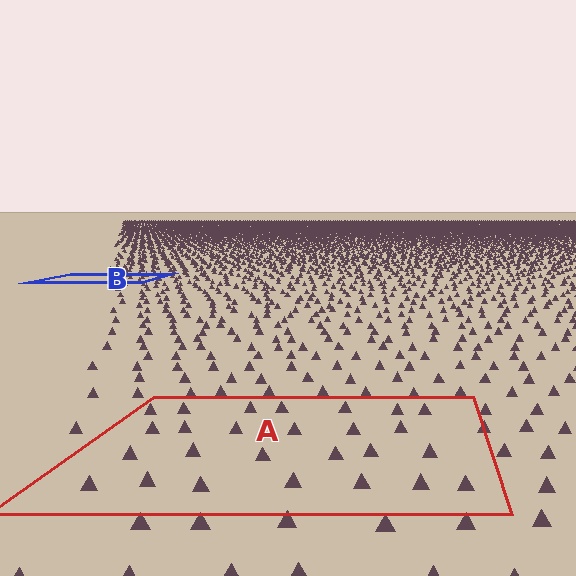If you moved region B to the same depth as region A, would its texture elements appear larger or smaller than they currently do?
They would appear larger. At a closer depth, the same texture elements are projected at a bigger on-screen size.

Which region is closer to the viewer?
Region A is closer. The texture elements there are larger and more spread out.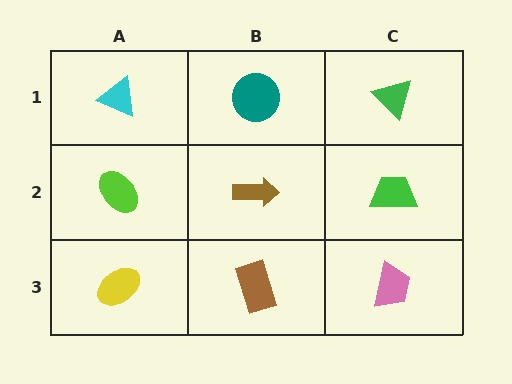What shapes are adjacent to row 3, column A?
A lime ellipse (row 2, column A), a brown rectangle (row 3, column B).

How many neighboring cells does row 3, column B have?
3.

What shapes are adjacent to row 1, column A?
A lime ellipse (row 2, column A), a teal circle (row 1, column B).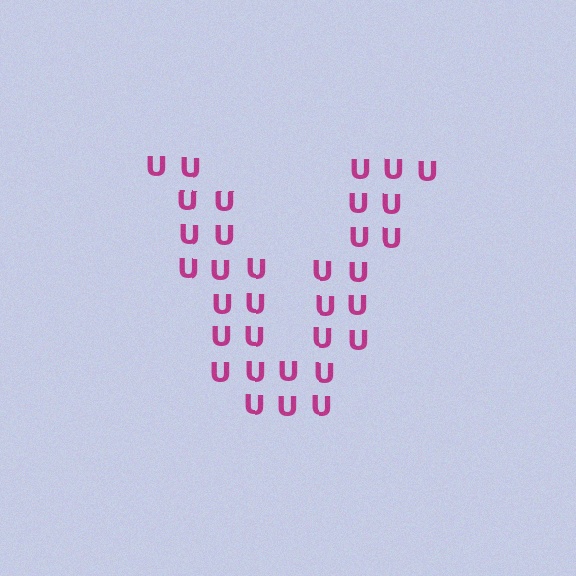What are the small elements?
The small elements are letter U's.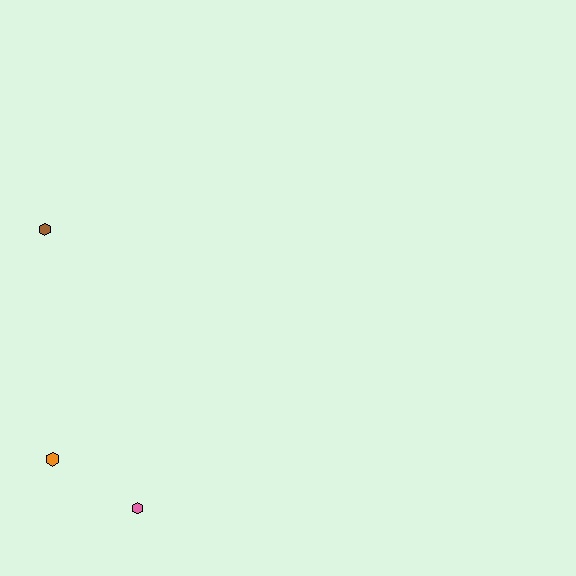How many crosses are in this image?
There are no crosses.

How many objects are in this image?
There are 3 objects.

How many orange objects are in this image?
There is 1 orange object.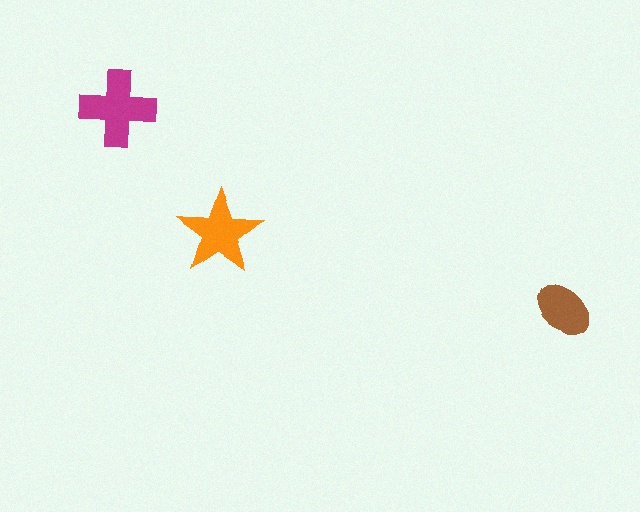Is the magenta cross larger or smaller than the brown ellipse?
Larger.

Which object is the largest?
The magenta cross.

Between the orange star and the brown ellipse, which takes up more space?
The orange star.